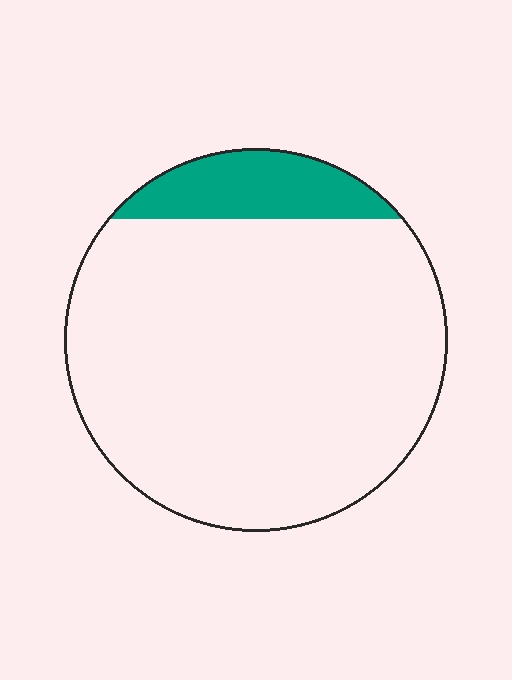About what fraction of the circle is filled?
About one eighth (1/8).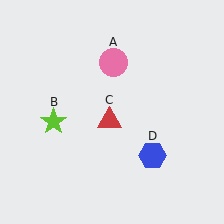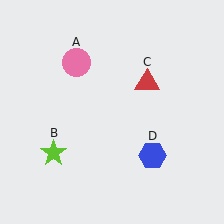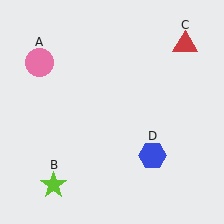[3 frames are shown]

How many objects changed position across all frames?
3 objects changed position: pink circle (object A), lime star (object B), red triangle (object C).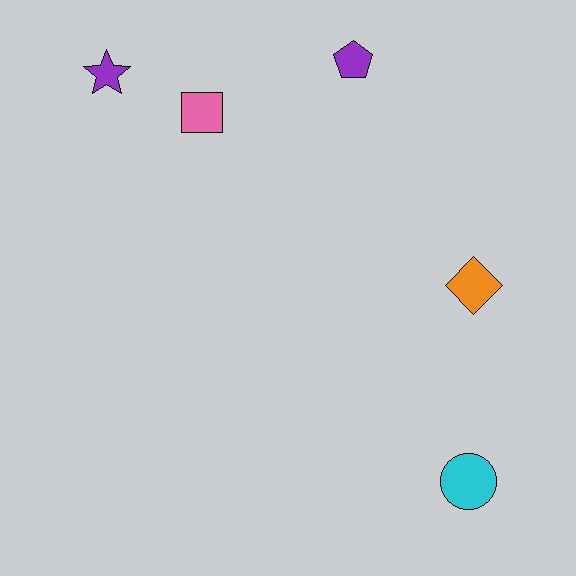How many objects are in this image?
There are 5 objects.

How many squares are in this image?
There is 1 square.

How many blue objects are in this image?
There are no blue objects.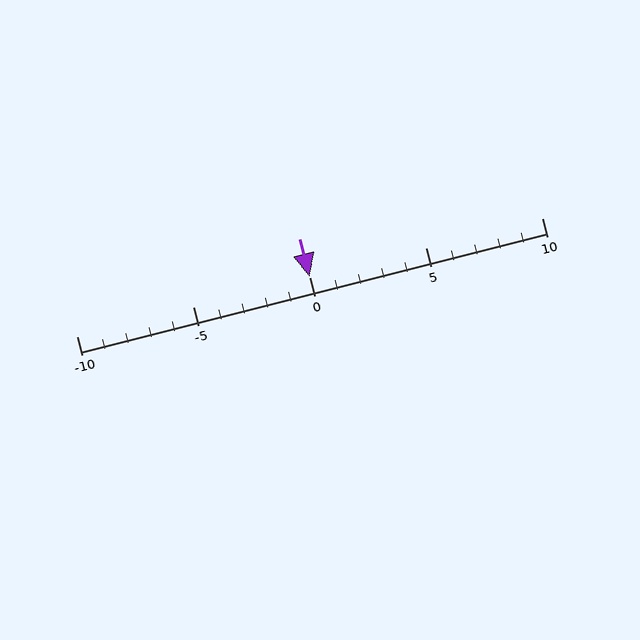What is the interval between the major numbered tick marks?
The major tick marks are spaced 5 units apart.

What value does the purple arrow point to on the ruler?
The purple arrow points to approximately 0.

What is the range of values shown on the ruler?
The ruler shows values from -10 to 10.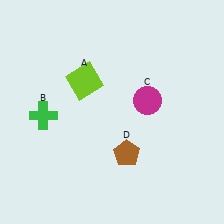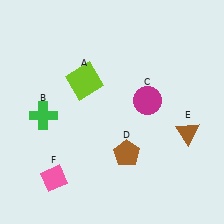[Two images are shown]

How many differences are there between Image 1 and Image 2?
There are 2 differences between the two images.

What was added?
A brown triangle (E), a pink diamond (F) were added in Image 2.